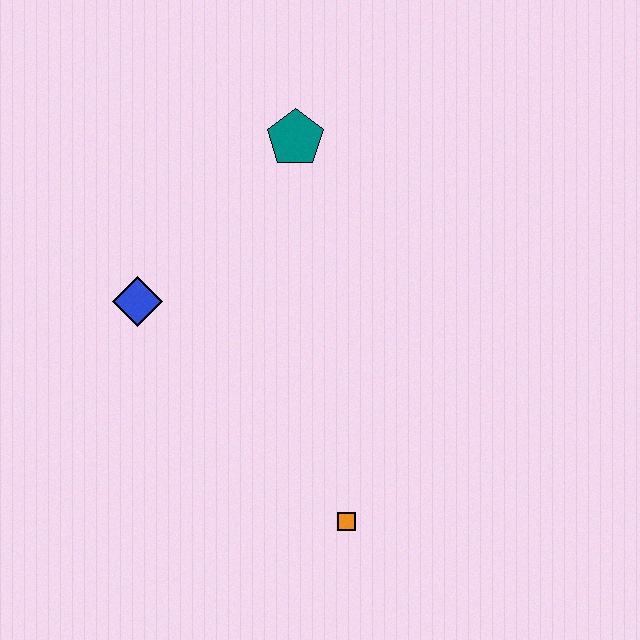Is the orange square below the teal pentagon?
Yes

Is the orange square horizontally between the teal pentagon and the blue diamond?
No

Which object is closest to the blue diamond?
The teal pentagon is closest to the blue diamond.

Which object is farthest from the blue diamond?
The orange square is farthest from the blue diamond.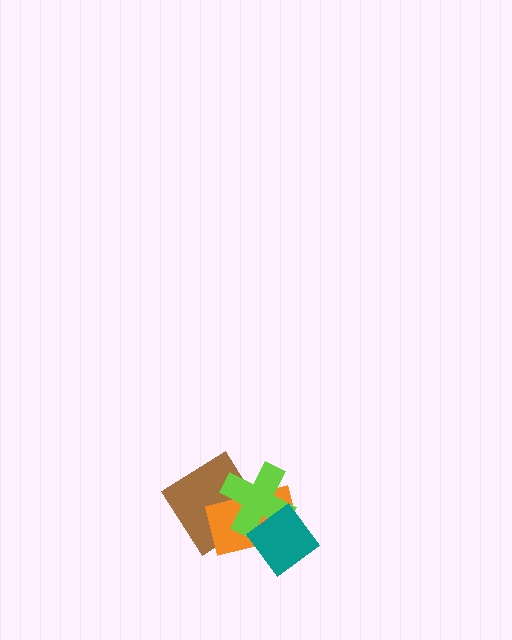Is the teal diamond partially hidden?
No, no other shape covers it.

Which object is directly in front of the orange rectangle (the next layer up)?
The lime cross is directly in front of the orange rectangle.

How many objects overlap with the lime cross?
3 objects overlap with the lime cross.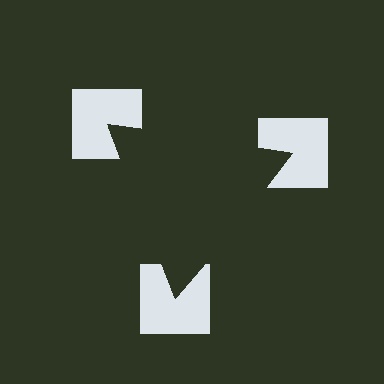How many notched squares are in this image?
There are 3 — one at each vertex of the illusory triangle.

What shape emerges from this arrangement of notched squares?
An illusory triangle — its edges are inferred from the aligned wedge cuts in the notched squares, not physically drawn.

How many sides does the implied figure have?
3 sides.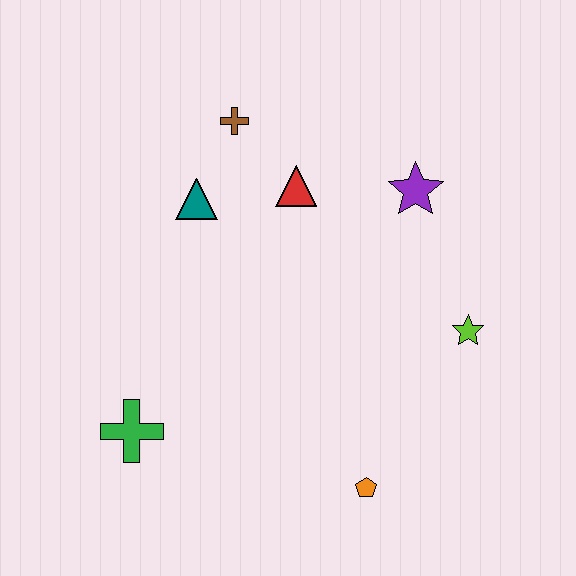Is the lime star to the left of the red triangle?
No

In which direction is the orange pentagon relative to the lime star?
The orange pentagon is below the lime star.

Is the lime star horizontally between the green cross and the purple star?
No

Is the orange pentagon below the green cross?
Yes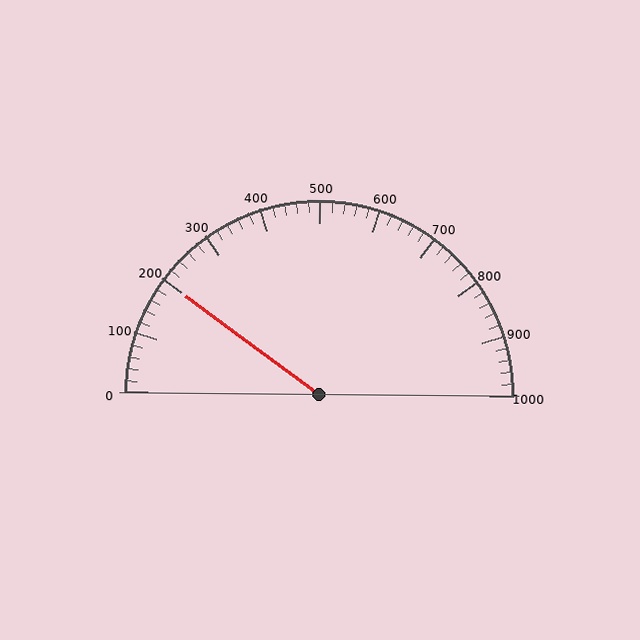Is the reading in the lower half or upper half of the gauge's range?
The reading is in the lower half of the range (0 to 1000).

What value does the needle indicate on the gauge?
The needle indicates approximately 200.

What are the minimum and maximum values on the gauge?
The gauge ranges from 0 to 1000.